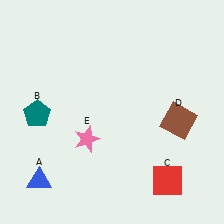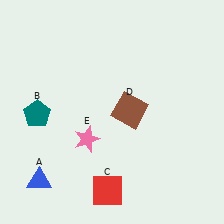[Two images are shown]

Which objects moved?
The objects that moved are: the red square (C), the brown square (D).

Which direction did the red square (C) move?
The red square (C) moved left.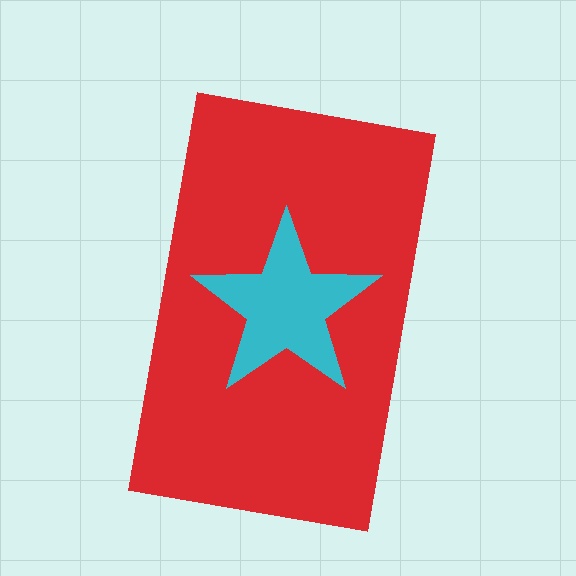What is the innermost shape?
The cyan star.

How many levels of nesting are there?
2.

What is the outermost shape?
The red rectangle.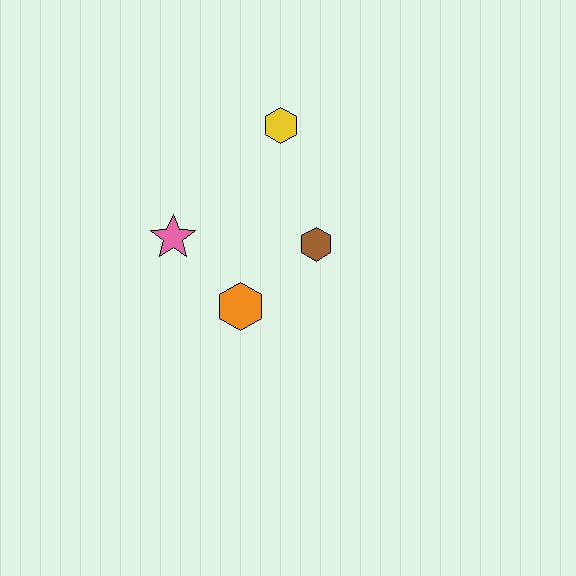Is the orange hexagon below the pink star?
Yes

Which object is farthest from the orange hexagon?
The yellow hexagon is farthest from the orange hexagon.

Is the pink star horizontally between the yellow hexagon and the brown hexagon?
No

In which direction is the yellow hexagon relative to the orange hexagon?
The yellow hexagon is above the orange hexagon.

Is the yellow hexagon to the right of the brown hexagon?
No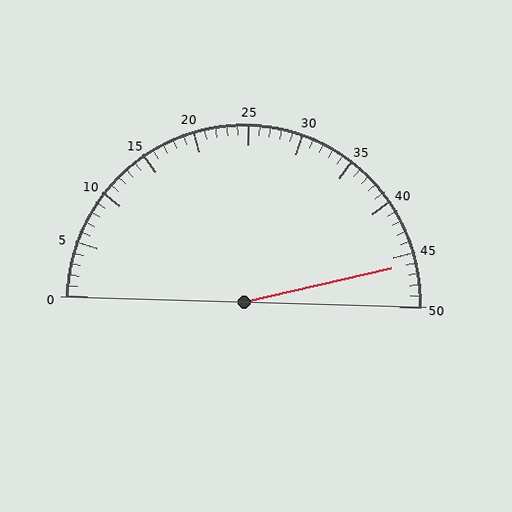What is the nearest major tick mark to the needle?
The nearest major tick mark is 45.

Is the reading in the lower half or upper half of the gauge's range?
The reading is in the upper half of the range (0 to 50).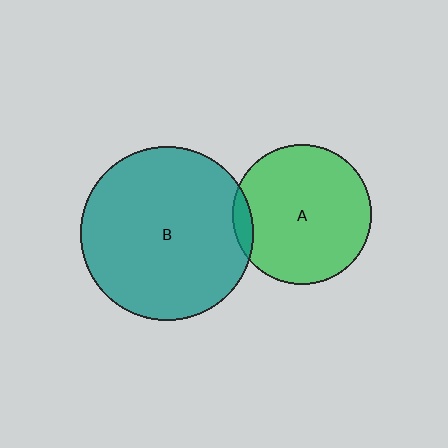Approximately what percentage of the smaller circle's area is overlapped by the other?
Approximately 5%.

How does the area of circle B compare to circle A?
Approximately 1.6 times.